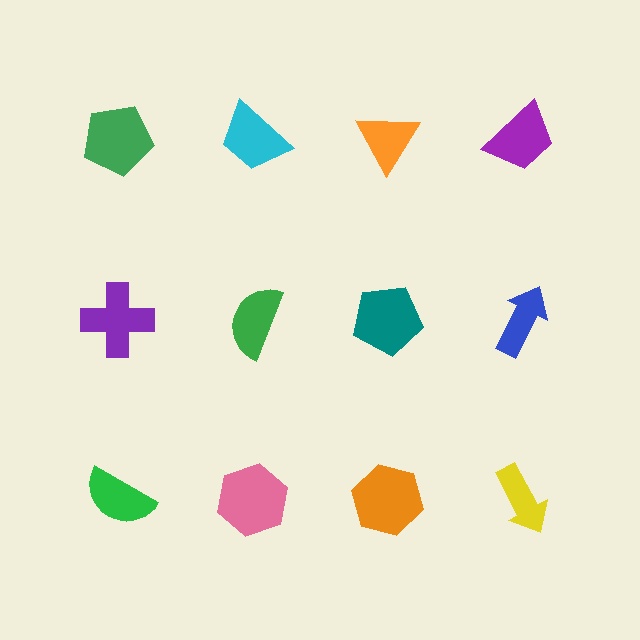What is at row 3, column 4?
A yellow arrow.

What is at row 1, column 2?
A cyan trapezoid.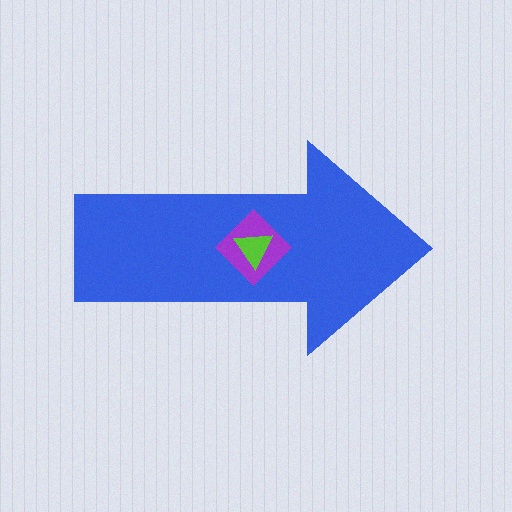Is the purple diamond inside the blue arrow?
Yes.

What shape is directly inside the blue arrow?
The purple diamond.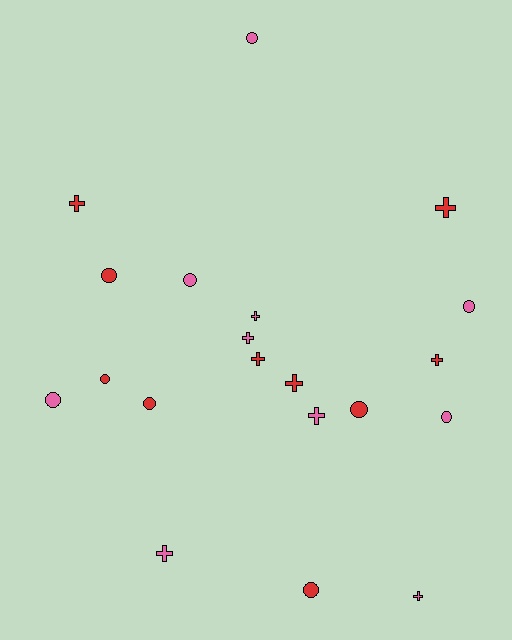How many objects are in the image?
There are 20 objects.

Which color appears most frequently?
Red, with 10 objects.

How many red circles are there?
There are 5 red circles.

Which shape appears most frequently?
Circle, with 10 objects.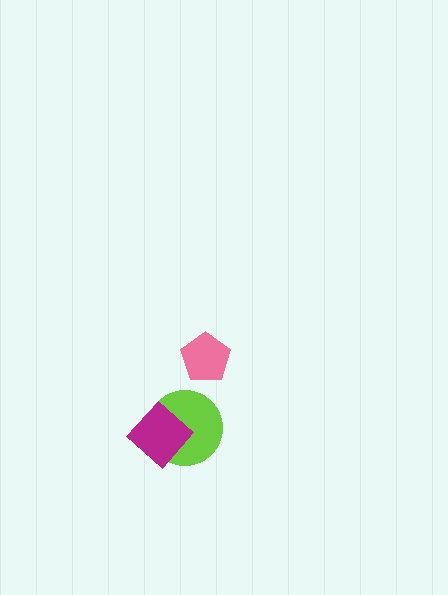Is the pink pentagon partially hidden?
No, no other shape covers it.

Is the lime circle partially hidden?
Yes, it is partially covered by another shape.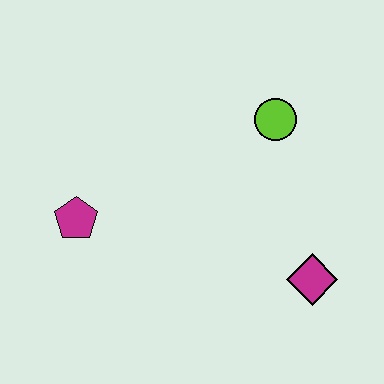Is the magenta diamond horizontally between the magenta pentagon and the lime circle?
No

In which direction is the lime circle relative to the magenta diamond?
The lime circle is above the magenta diamond.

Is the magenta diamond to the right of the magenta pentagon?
Yes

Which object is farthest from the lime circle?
The magenta pentagon is farthest from the lime circle.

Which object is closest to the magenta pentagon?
The lime circle is closest to the magenta pentagon.